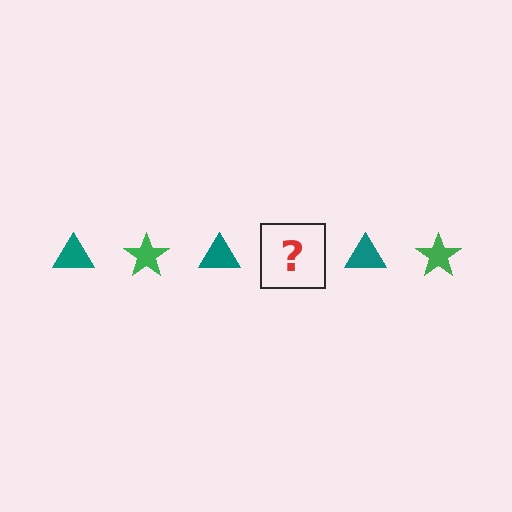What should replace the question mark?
The question mark should be replaced with a green star.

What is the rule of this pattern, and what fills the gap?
The rule is that the pattern alternates between teal triangle and green star. The gap should be filled with a green star.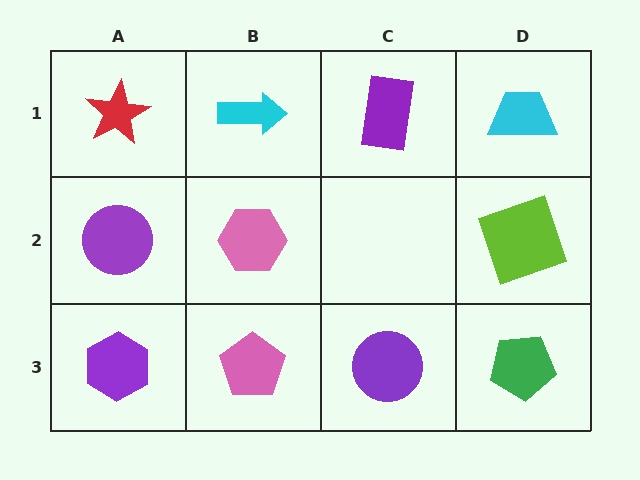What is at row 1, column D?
A cyan trapezoid.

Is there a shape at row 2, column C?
No, that cell is empty.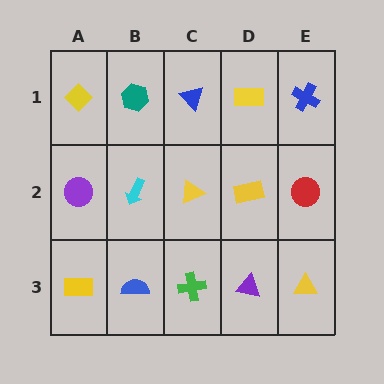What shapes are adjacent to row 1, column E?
A red circle (row 2, column E), a yellow rectangle (row 1, column D).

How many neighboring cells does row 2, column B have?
4.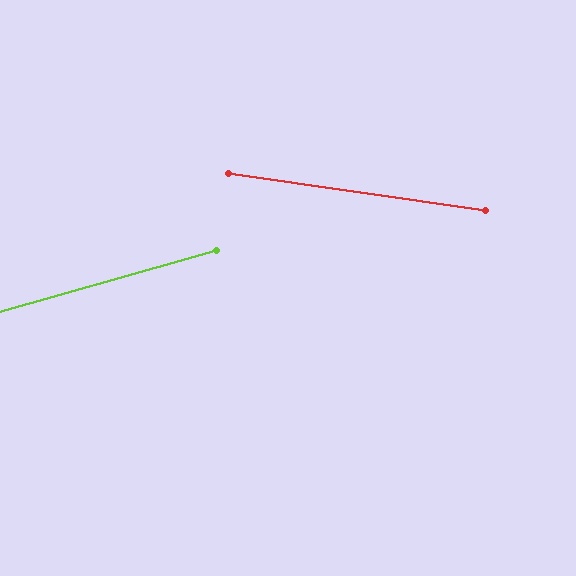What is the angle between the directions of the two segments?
Approximately 24 degrees.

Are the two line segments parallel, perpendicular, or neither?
Neither parallel nor perpendicular — they differ by about 24°.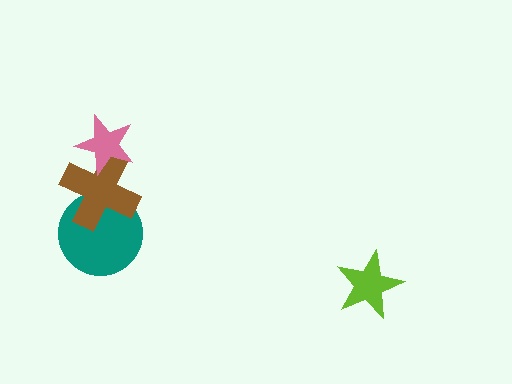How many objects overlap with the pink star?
1 object overlaps with the pink star.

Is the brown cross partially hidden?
Yes, it is partially covered by another shape.